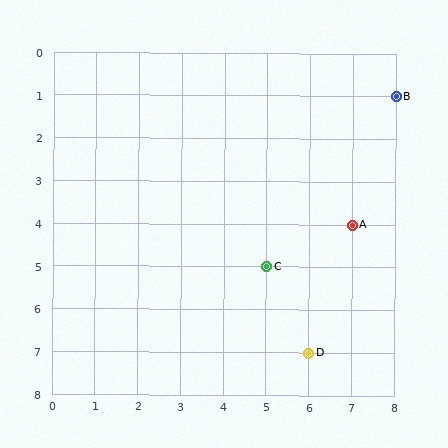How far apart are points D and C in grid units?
Points D and C are 1 column and 2 rows apart (about 2.2 grid units diagonally).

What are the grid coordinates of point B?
Point B is at grid coordinates (8, 1).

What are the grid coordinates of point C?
Point C is at grid coordinates (5, 5).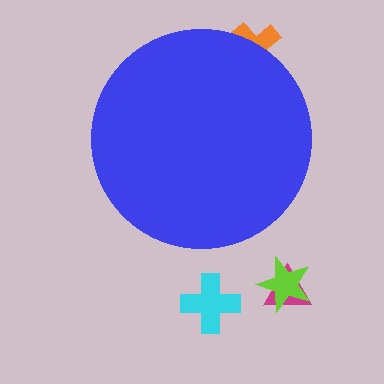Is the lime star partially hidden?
No, the lime star is fully visible.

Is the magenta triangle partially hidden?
No, the magenta triangle is fully visible.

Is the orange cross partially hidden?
Yes, the orange cross is partially hidden behind the blue circle.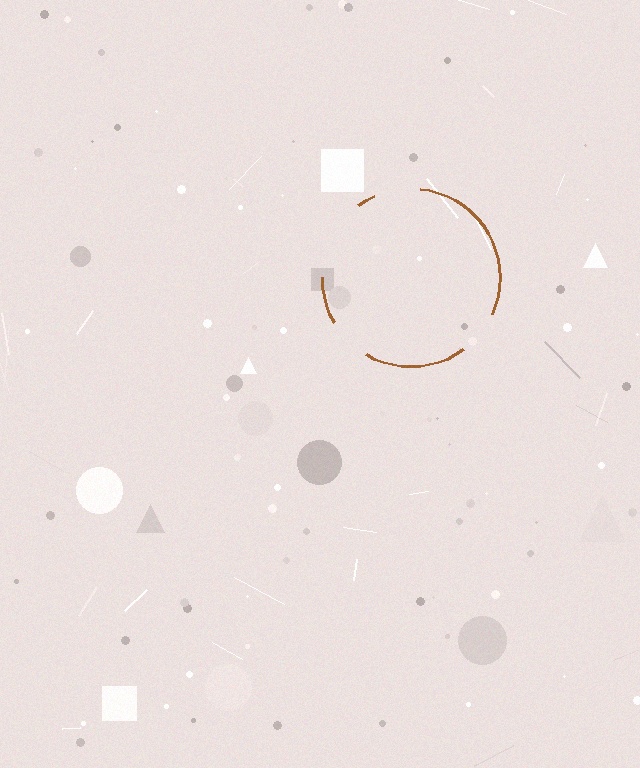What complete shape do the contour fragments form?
The contour fragments form a circle.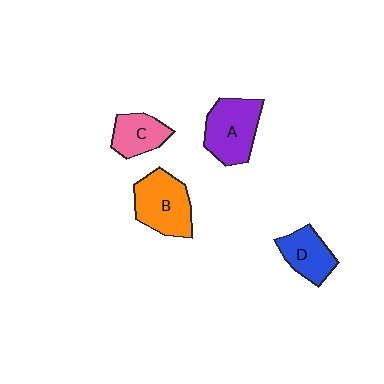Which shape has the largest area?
Shape B (orange).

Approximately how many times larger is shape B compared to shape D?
Approximately 1.4 times.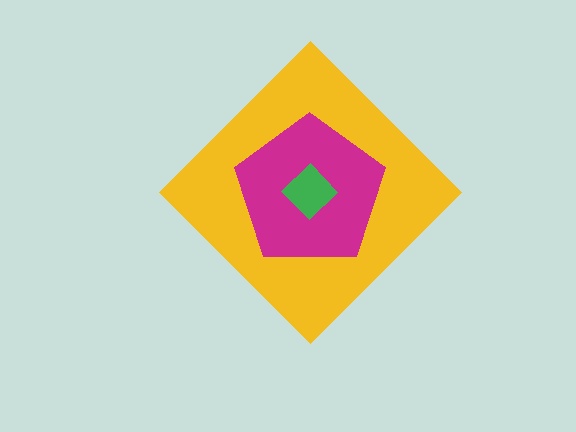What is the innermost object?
The green diamond.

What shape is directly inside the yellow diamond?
The magenta pentagon.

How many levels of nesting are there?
3.